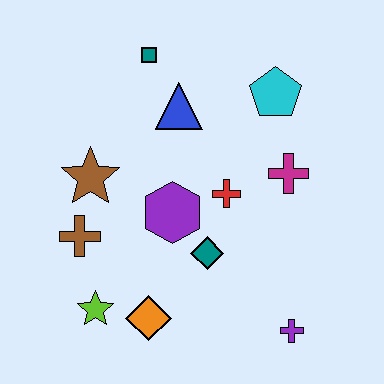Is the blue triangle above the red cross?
Yes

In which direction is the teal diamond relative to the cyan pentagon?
The teal diamond is below the cyan pentagon.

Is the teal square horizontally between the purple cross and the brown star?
Yes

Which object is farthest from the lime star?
The cyan pentagon is farthest from the lime star.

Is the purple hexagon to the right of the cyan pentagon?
No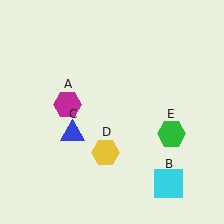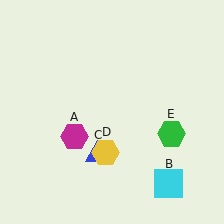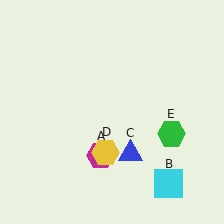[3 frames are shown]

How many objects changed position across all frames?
2 objects changed position: magenta hexagon (object A), blue triangle (object C).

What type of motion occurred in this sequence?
The magenta hexagon (object A), blue triangle (object C) rotated counterclockwise around the center of the scene.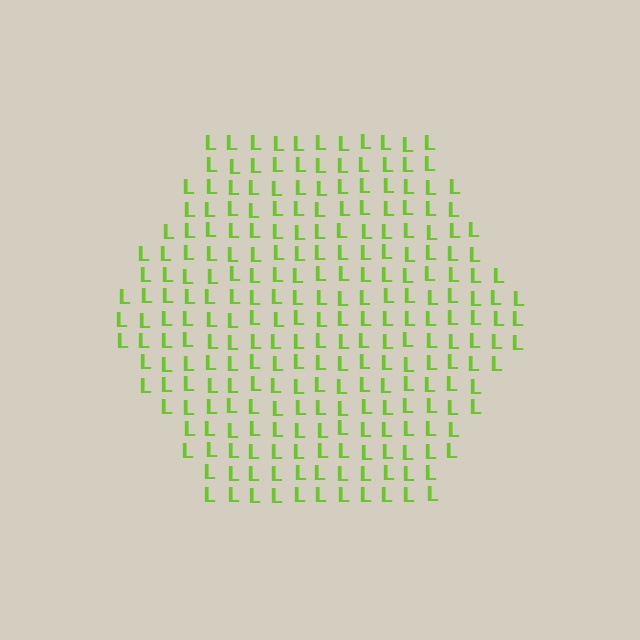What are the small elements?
The small elements are letter L's.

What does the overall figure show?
The overall figure shows a hexagon.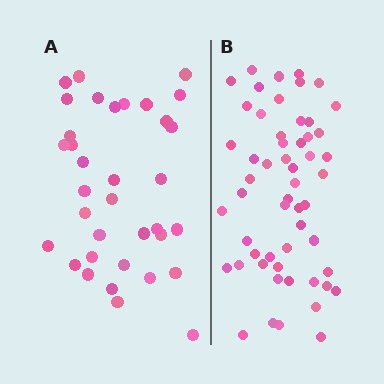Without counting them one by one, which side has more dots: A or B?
Region B (the right region) has more dots.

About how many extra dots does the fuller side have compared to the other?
Region B has approximately 20 more dots than region A.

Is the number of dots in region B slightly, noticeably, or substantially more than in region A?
Region B has substantially more. The ratio is roughly 1.6 to 1.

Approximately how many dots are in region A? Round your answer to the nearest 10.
About 40 dots. (The exact count is 35, which rounds to 40.)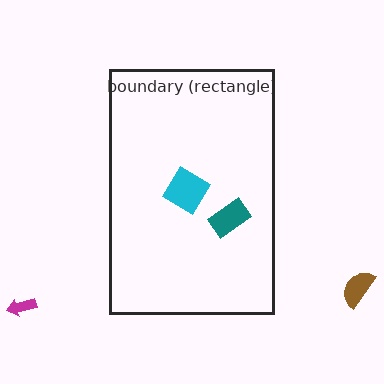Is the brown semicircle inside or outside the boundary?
Outside.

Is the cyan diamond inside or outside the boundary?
Inside.